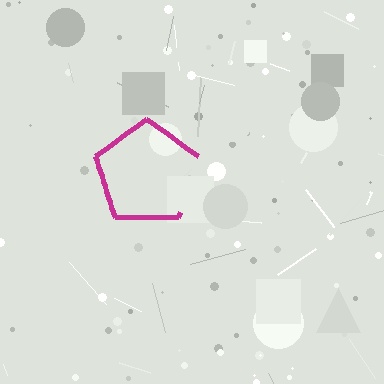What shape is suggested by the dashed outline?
The dashed outline suggests a pentagon.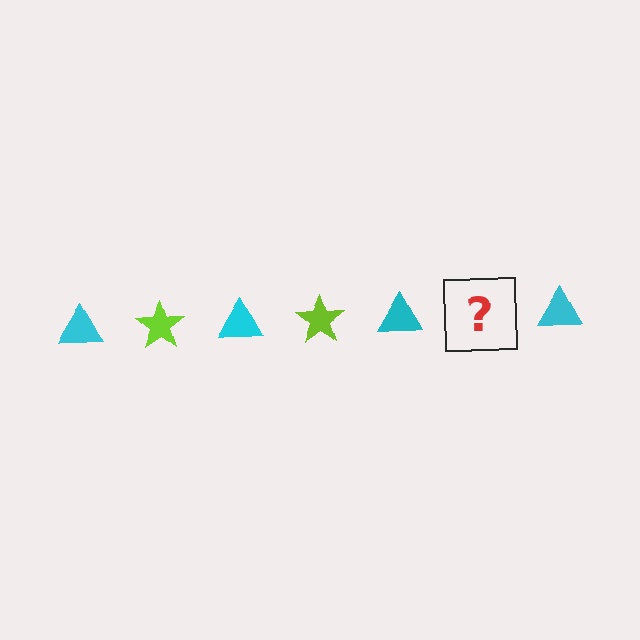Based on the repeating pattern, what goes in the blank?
The blank should be a lime star.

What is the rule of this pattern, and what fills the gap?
The rule is that the pattern alternates between cyan triangle and lime star. The gap should be filled with a lime star.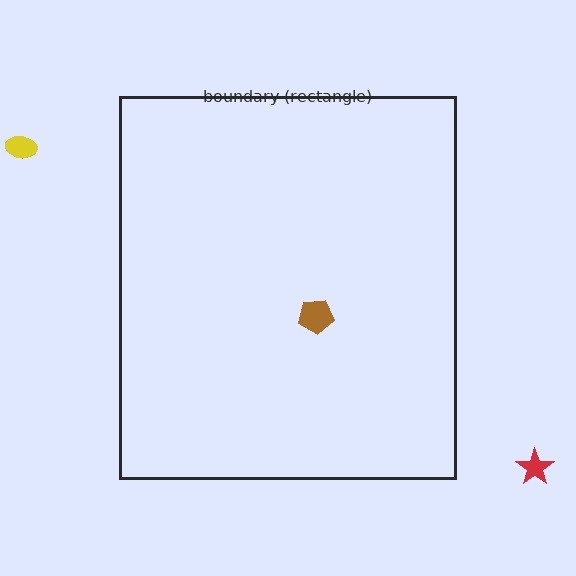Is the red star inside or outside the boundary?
Outside.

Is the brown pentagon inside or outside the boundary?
Inside.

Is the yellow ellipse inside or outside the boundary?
Outside.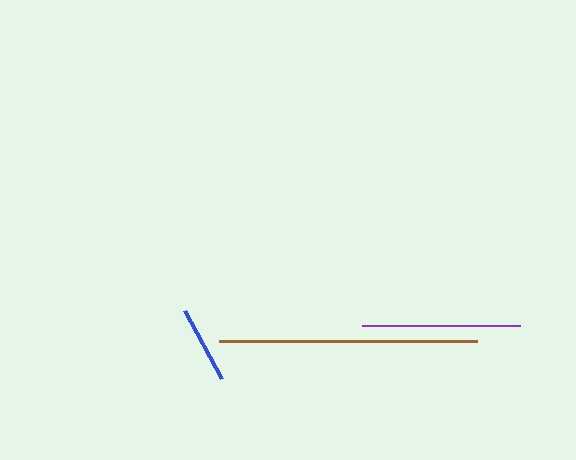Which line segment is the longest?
The brown line is the longest at approximately 258 pixels.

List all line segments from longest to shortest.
From longest to shortest: brown, purple, blue.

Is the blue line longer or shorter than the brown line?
The brown line is longer than the blue line.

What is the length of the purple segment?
The purple segment is approximately 157 pixels long.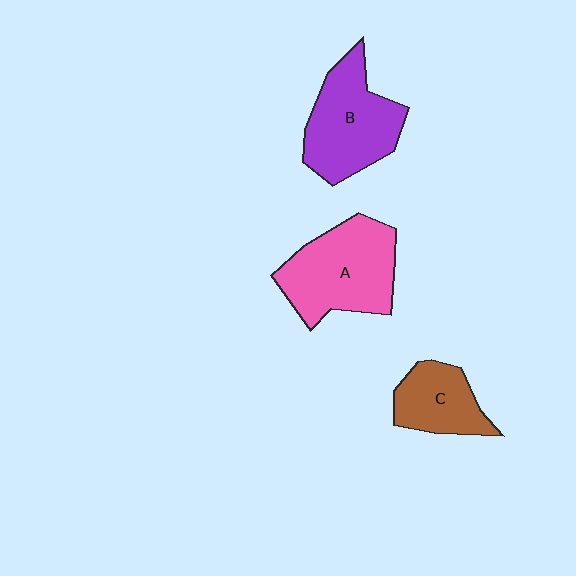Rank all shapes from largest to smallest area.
From largest to smallest: A (pink), B (purple), C (brown).